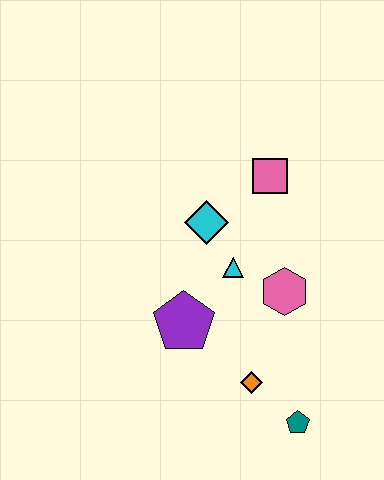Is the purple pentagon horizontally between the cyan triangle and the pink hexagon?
No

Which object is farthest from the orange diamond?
The pink square is farthest from the orange diamond.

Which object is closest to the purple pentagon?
The cyan triangle is closest to the purple pentagon.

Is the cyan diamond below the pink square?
Yes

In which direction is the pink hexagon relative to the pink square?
The pink hexagon is below the pink square.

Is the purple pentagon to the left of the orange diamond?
Yes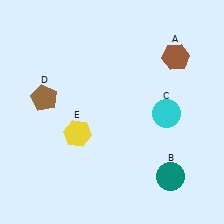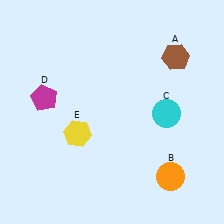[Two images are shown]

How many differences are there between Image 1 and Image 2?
There are 2 differences between the two images.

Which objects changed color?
B changed from teal to orange. D changed from brown to magenta.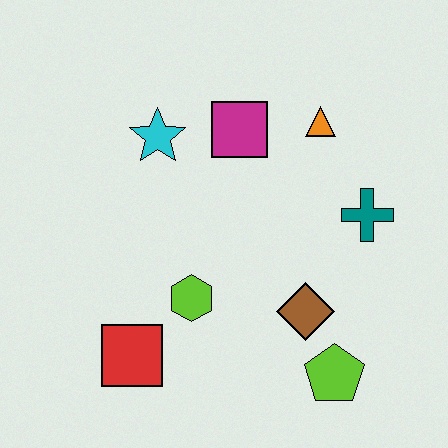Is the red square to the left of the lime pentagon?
Yes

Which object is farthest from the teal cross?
The red square is farthest from the teal cross.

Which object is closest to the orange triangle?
The magenta square is closest to the orange triangle.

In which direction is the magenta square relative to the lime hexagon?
The magenta square is above the lime hexagon.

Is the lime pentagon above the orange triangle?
No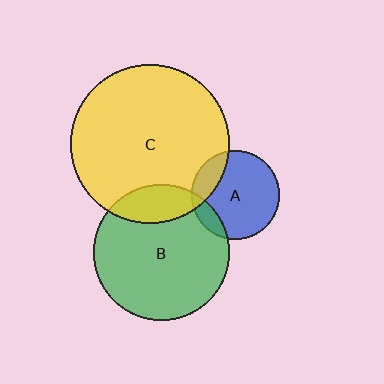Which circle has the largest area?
Circle C (yellow).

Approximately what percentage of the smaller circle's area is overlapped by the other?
Approximately 20%.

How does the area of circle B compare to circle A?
Approximately 2.3 times.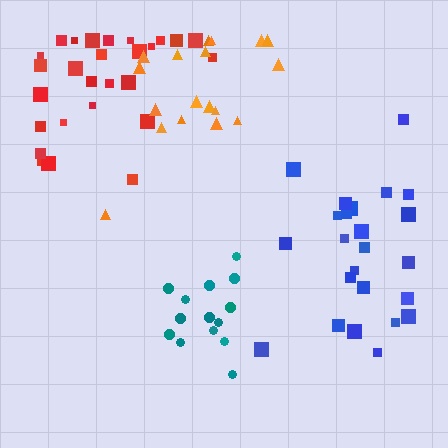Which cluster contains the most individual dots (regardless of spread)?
Red (27).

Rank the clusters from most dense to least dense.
teal, red, blue, orange.